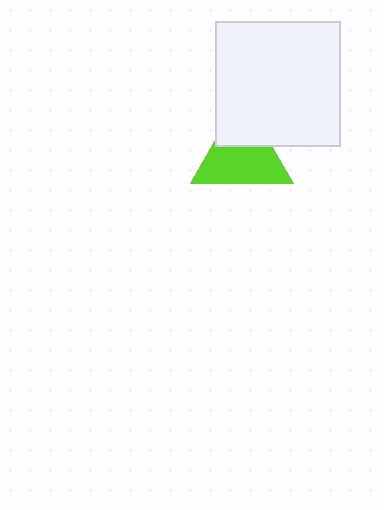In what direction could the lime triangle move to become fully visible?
The lime triangle could move down. That would shift it out from behind the white square entirely.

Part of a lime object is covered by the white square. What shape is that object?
It is a triangle.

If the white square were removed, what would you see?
You would see the complete lime triangle.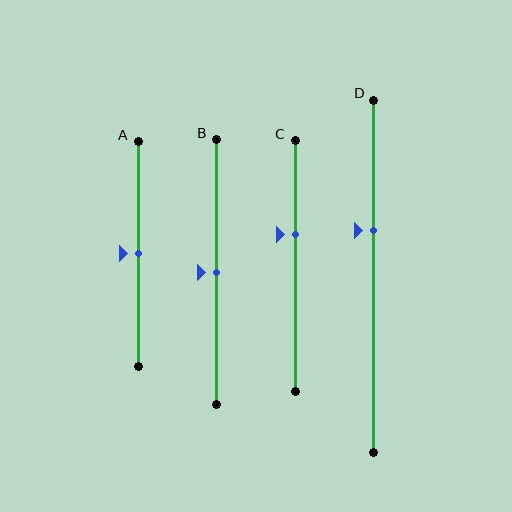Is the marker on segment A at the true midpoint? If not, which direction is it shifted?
Yes, the marker on segment A is at the true midpoint.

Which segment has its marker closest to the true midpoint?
Segment A has its marker closest to the true midpoint.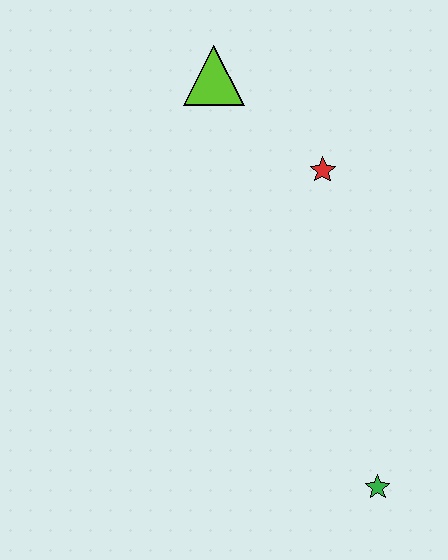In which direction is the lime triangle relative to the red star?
The lime triangle is to the left of the red star.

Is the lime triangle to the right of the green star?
No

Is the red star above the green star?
Yes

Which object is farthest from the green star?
The lime triangle is farthest from the green star.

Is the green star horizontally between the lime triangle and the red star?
No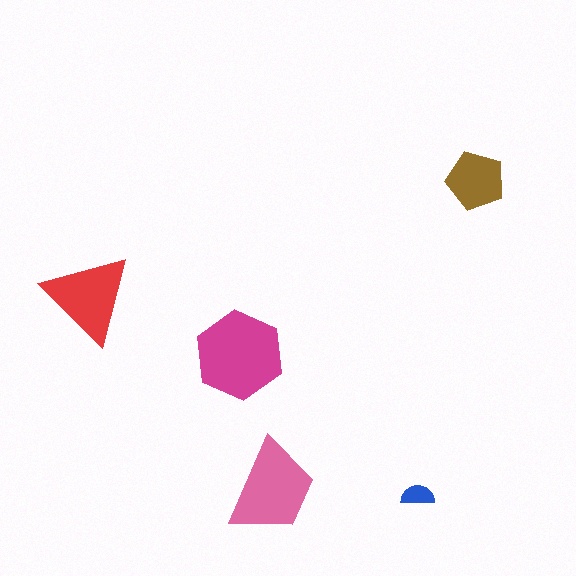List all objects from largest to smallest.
The magenta hexagon, the pink trapezoid, the red triangle, the brown pentagon, the blue semicircle.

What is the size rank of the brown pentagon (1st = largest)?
4th.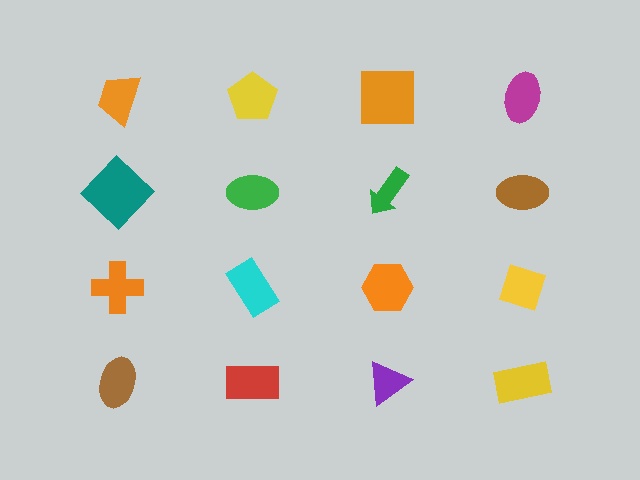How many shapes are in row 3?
4 shapes.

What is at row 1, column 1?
An orange trapezoid.